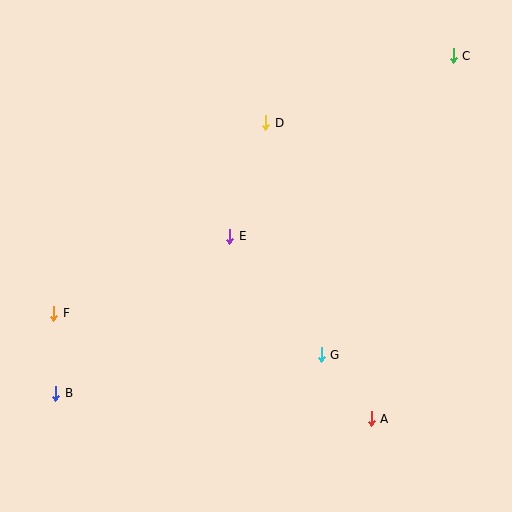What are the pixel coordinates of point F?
Point F is at (54, 313).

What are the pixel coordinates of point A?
Point A is at (371, 419).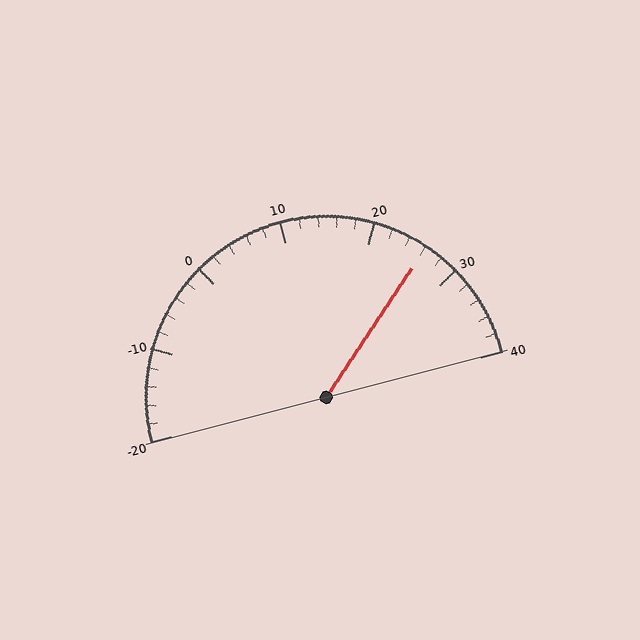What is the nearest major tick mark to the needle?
The nearest major tick mark is 30.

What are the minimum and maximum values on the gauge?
The gauge ranges from -20 to 40.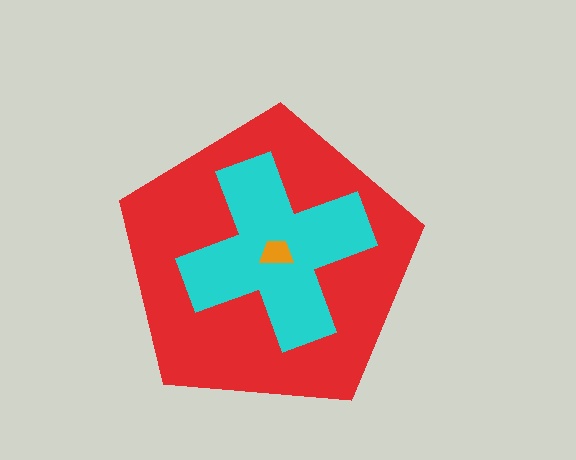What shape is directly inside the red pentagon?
The cyan cross.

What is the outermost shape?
The red pentagon.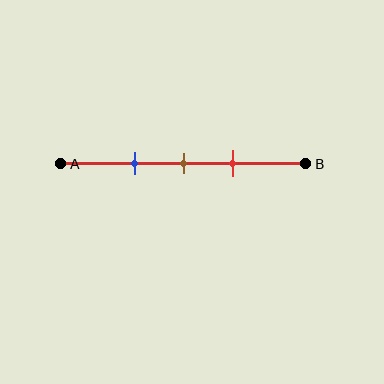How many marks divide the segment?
There are 3 marks dividing the segment.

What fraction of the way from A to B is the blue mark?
The blue mark is approximately 30% (0.3) of the way from A to B.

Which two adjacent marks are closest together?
The brown and red marks are the closest adjacent pair.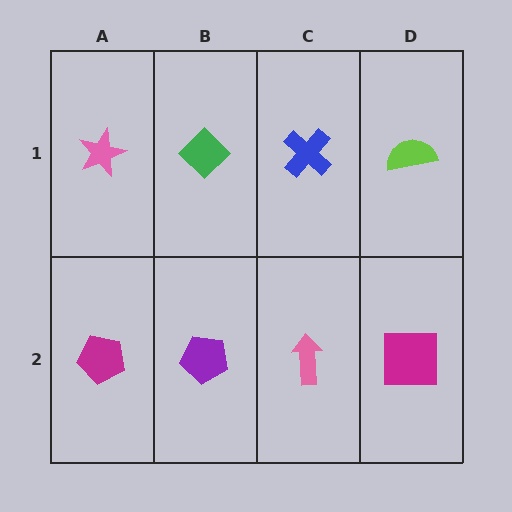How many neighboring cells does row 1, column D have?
2.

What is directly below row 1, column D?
A magenta square.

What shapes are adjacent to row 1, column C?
A pink arrow (row 2, column C), a green diamond (row 1, column B), a lime semicircle (row 1, column D).